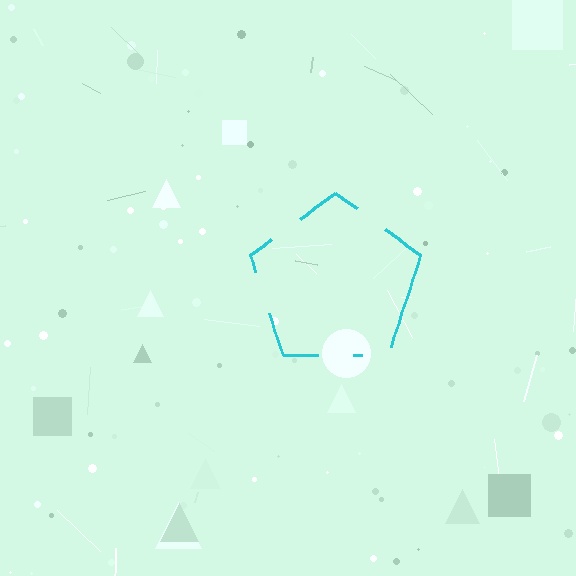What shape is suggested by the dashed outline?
The dashed outline suggests a pentagon.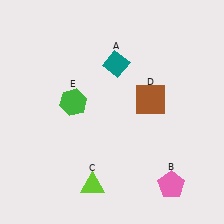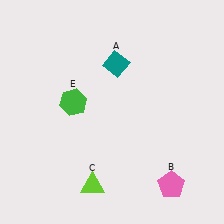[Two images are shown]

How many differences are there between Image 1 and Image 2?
There is 1 difference between the two images.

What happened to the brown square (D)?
The brown square (D) was removed in Image 2. It was in the top-right area of Image 1.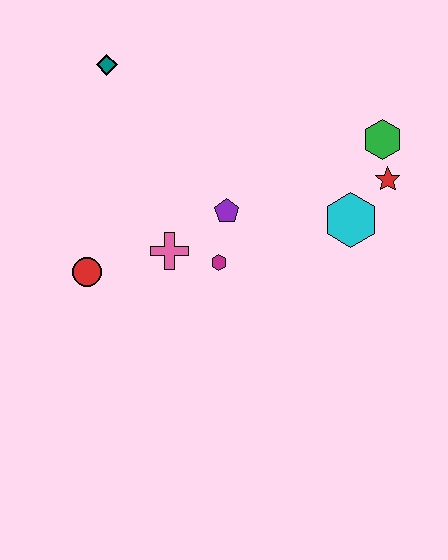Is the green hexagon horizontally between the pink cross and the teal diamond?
No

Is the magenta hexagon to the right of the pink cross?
Yes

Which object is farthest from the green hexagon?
The red circle is farthest from the green hexagon.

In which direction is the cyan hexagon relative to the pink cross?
The cyan hexagon is to the right of the pink cross.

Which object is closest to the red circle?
The pink cross is closest to the red circle.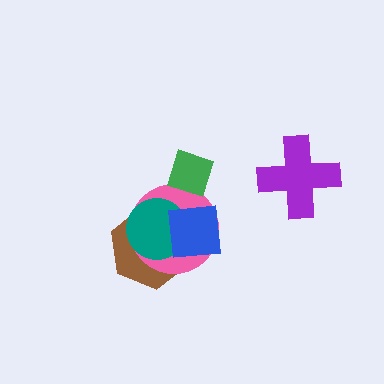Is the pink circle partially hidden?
Yes, it is partially covered by another shape.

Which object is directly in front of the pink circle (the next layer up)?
The teal circle is directly in front of the pink circle.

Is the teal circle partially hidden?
Yes, it is partially covered by another shape.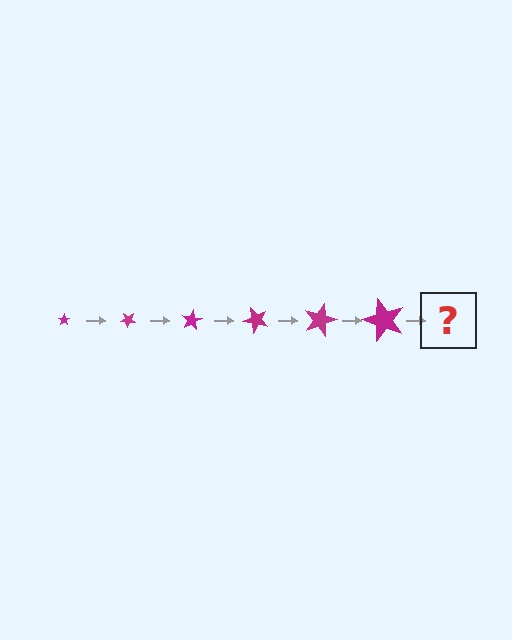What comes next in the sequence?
The next element should be a star, larger than the previous one and rotated 240 degrees from the start.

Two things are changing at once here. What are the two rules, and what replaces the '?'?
The two rules are that the star grows larger each step and it rotates 40 degrees each step. The '?' should be a star, larger than the previous one and rotated 240 degrees from the start.